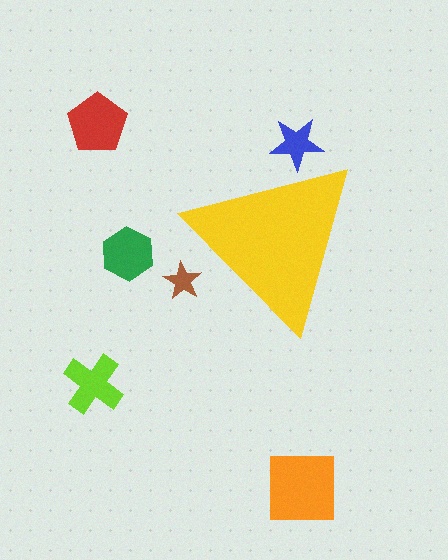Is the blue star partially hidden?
Yes, the blue star is partially hidden behind the yellow triangle.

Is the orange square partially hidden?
No, the orange square is fully visible.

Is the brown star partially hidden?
Yes, the brown star is partially hidden behind the yellow triangle.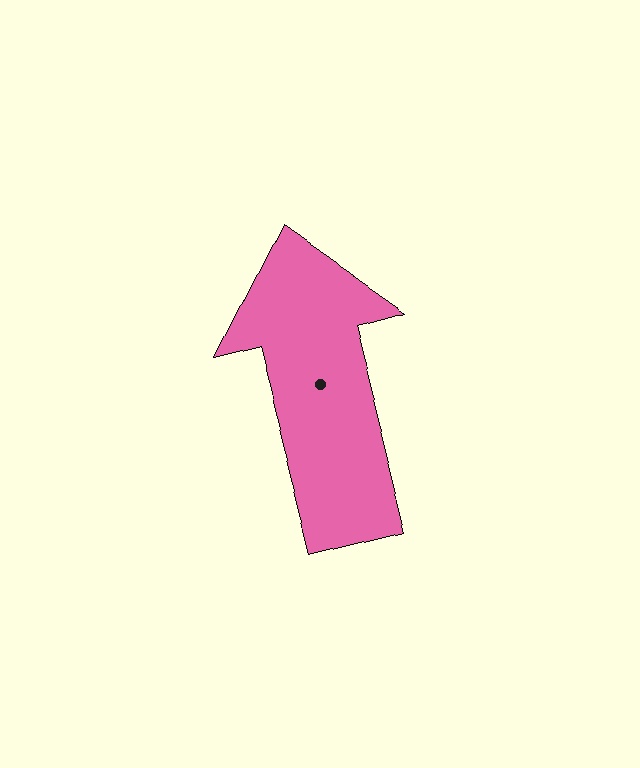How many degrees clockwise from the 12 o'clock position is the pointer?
Approximately 346 degrees.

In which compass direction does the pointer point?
North.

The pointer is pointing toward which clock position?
Roughly 12 o'clock.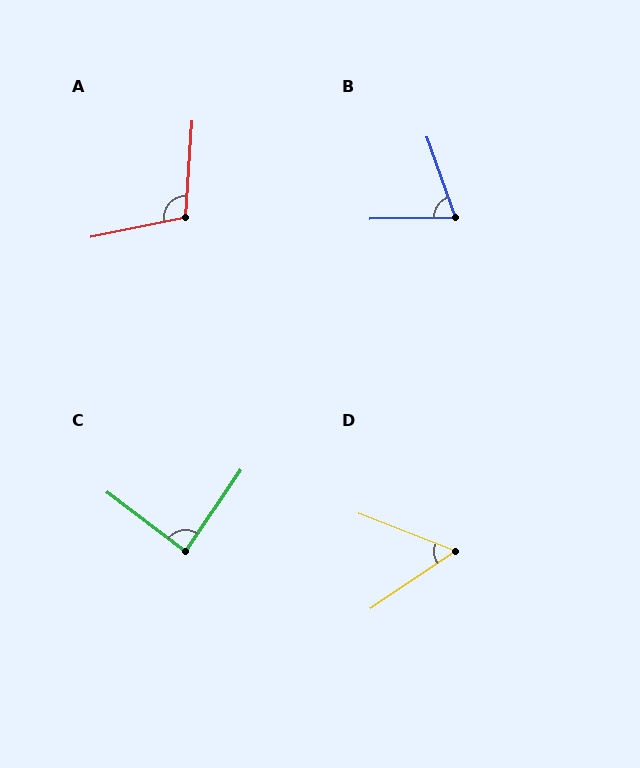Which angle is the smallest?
D, at approximately 55 degrees.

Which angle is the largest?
A, at approximately 106 degrees.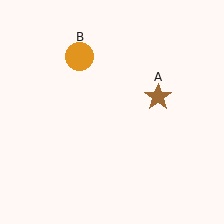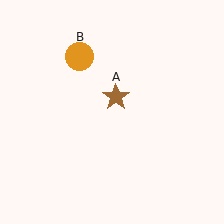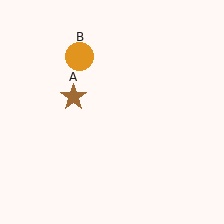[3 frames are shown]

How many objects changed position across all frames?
1 object changed position: brown star (object A).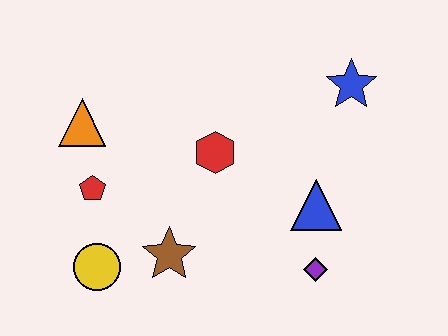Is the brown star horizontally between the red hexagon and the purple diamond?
No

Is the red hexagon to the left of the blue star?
Yes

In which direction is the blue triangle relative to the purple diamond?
The blue triangle is above the purple diamond.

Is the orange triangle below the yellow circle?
No